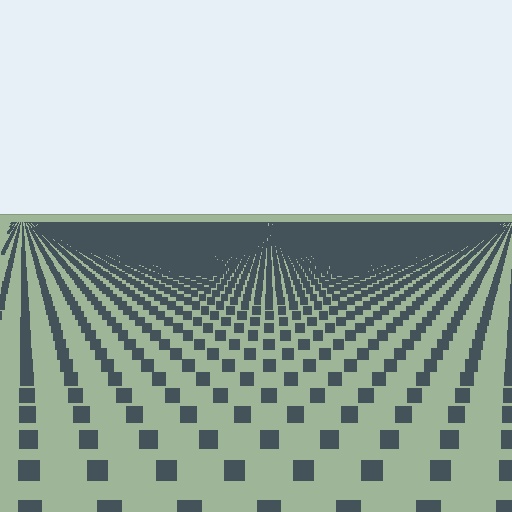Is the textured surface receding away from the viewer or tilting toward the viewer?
The surface is receding away from the viewer. Texture elements get smaller and denser toward the top.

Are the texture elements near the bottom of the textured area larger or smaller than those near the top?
Larger. Near the bottom, elements are closer to the viewer and appear at a bigger on-screen size.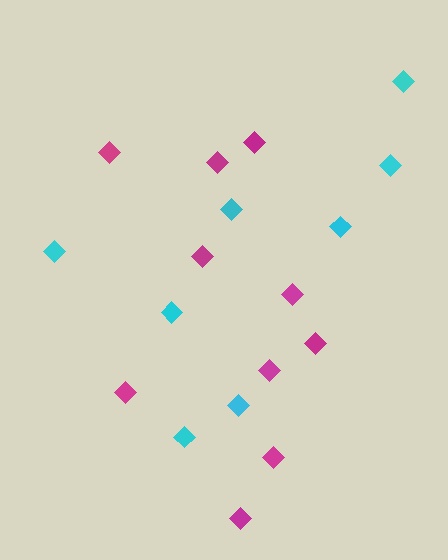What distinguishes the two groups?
There are 2 groups: one group of magenta diamonds (10) and one group of cyan diamonds (8).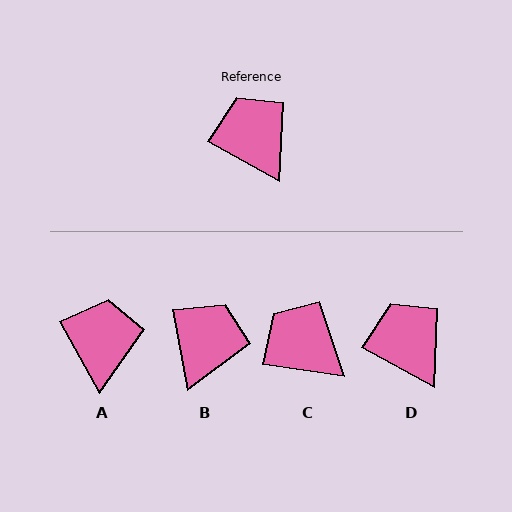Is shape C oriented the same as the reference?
No, it is off by about 21 degrees.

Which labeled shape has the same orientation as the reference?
D.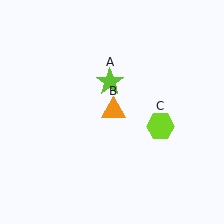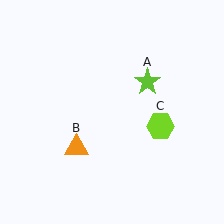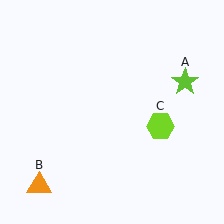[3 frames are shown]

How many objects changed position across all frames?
2 objects changed position: lime star (object A), orange triangle (object B).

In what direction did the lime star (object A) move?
The lime star (object A) moved right.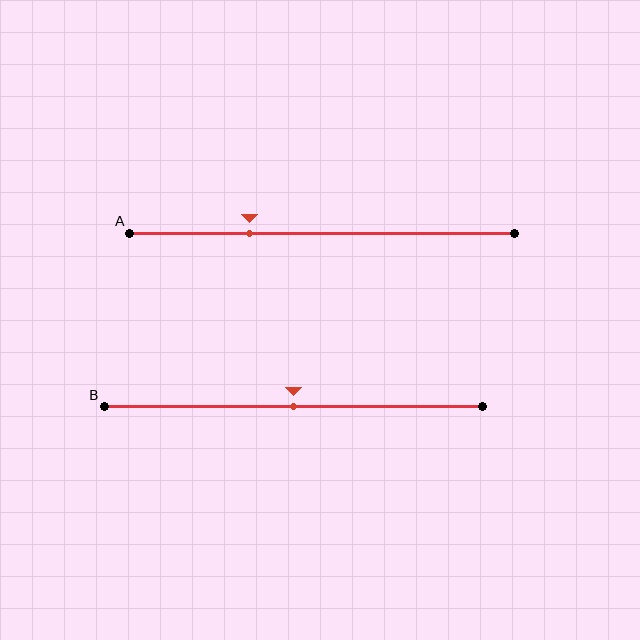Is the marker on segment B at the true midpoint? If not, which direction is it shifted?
Yes, the marker on segment B is at the true midpoint.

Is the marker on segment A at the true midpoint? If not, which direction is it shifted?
No, the marker on segment A is shifted to the left by about 19% of the segment length.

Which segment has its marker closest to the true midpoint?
Segment B has its marker closest to the true midpoint.